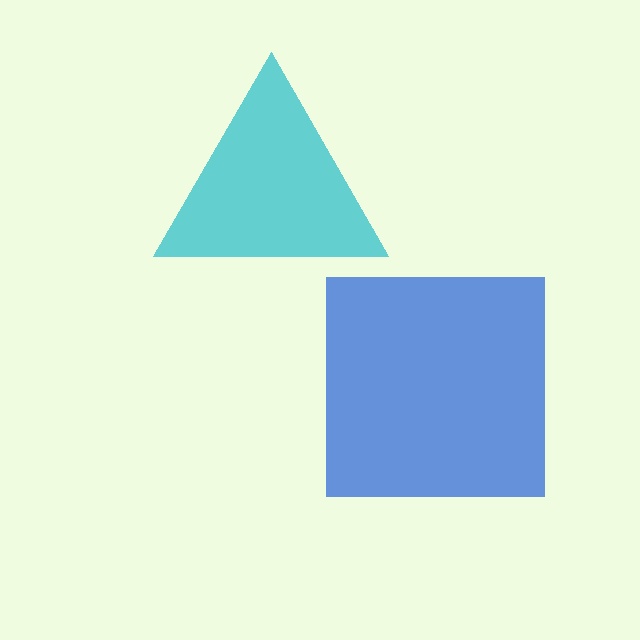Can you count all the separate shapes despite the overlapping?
Yes, there are 2 separate shapes.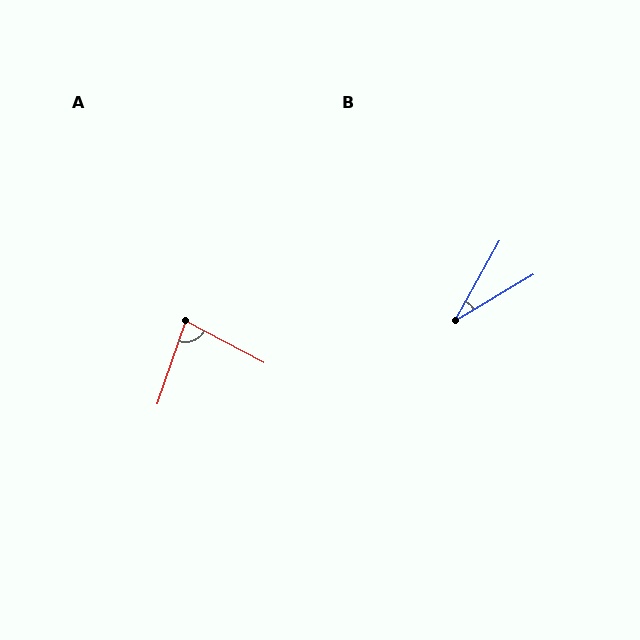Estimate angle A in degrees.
Approximately 81 degrees.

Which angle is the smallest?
B, at approximately 30 degrees.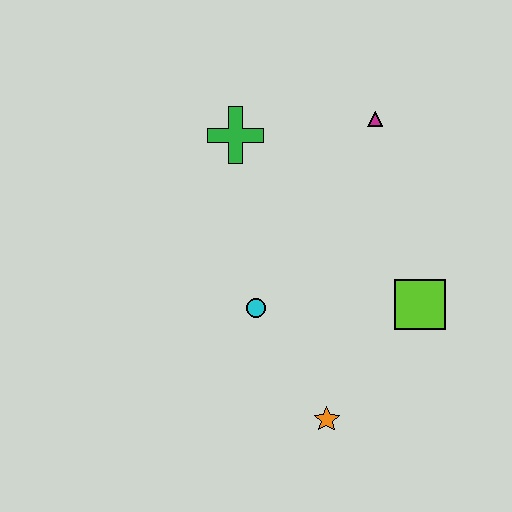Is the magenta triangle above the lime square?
Yes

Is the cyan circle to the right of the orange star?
No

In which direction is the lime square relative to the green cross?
The lime square is to the right of the green cross.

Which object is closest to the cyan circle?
The orange star is closest to the cyan circle.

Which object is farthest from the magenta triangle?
The orange star is farthest from the magenta triangle.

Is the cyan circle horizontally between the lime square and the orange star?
No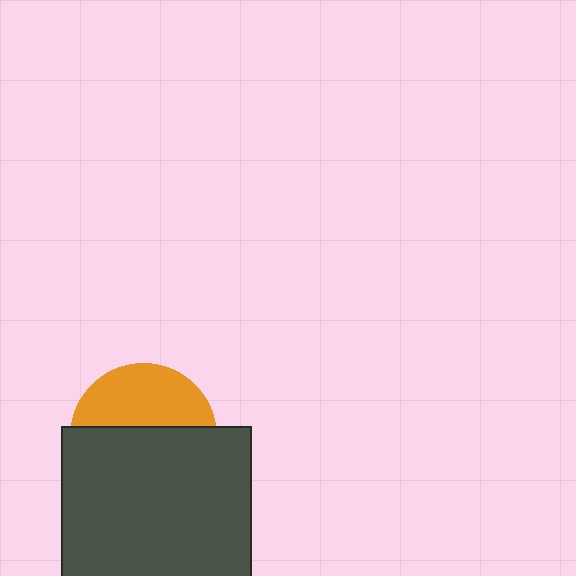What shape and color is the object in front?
The object in front is a dark gray rectangle.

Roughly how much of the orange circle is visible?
A small part of it is visible (roughly 40%).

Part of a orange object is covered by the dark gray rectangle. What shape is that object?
It is a circle.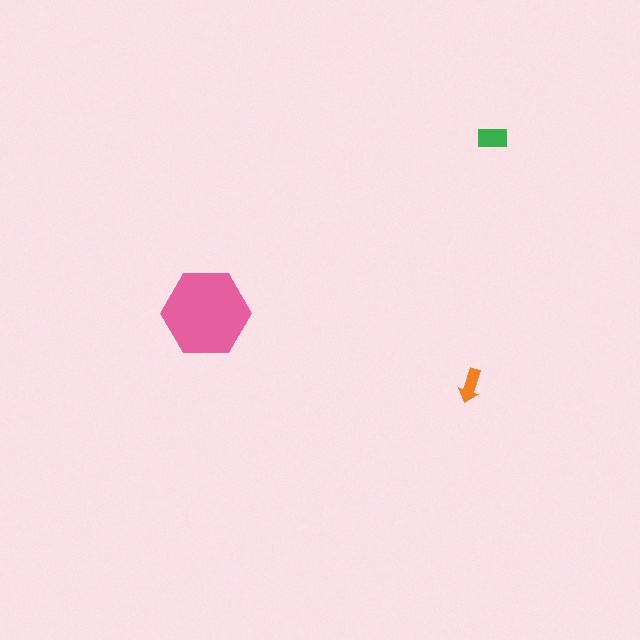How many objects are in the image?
There are 3 objects in the image.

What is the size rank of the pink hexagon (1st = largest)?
1st.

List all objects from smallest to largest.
The orange arrow, the green rectangle, the pink hexagon.